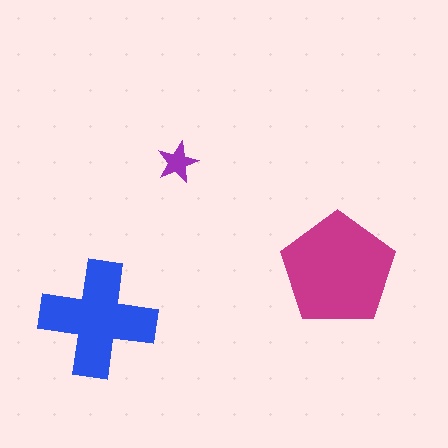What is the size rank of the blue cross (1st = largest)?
2nd.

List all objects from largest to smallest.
The magenta pentagon, the blue cross, the purple star.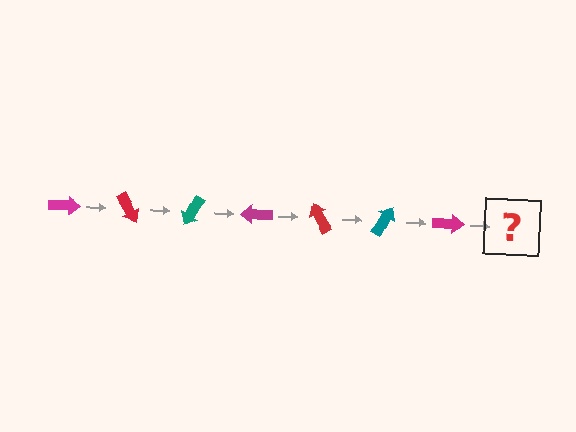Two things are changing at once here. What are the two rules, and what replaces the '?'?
The two rules are that it rotates 60 degrees each step and the color cycles through magenta, red, and teal. The '?' should be a red arrow, rotated 420 degrees from the start.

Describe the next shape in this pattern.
It should be a red arrow, rotated 420 degrees from the start.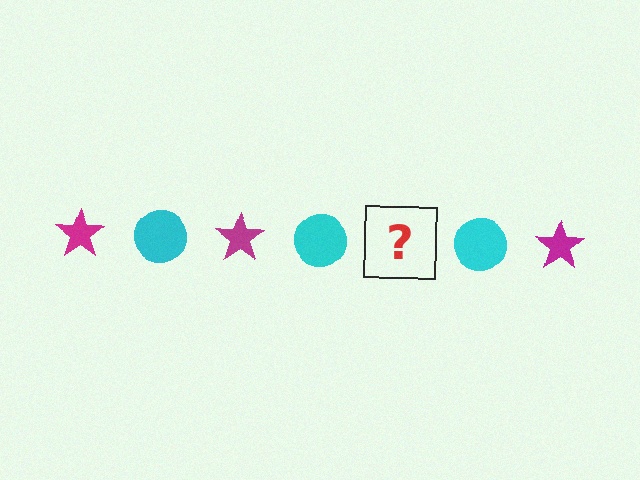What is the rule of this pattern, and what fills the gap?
The rule is that the pattern alternates between magenta star and cyan circle. The gap should be filled with a magenta star.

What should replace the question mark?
The question mark should be replaced with a magenta star.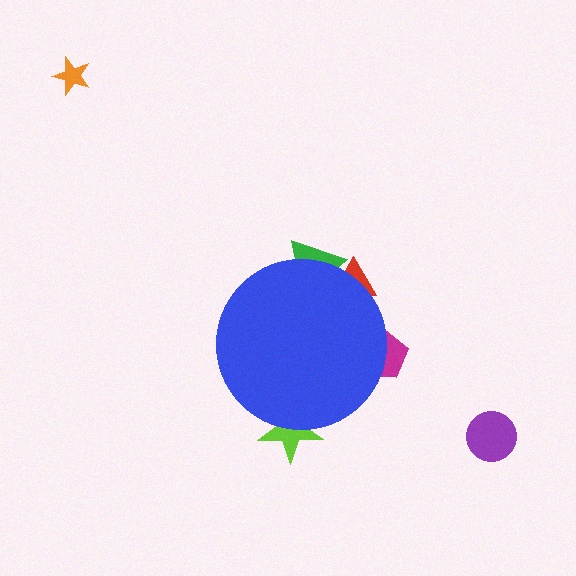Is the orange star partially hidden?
No, the orange star is fully visible.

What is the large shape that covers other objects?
A blue circle.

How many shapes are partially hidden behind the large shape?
4 shapes are partially hidden.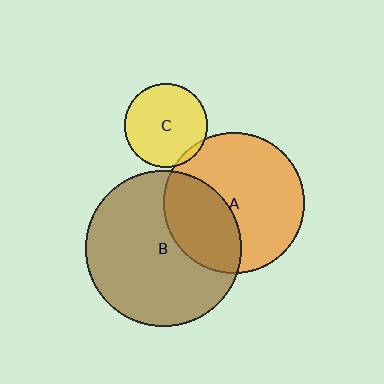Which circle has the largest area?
Circle B (brown).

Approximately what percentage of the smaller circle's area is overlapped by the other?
Approximately 35%.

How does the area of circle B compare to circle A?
Approximately 1.2 times.